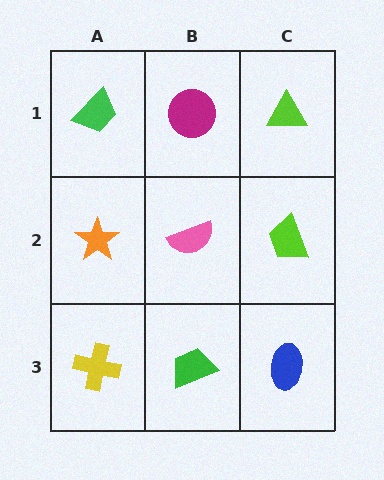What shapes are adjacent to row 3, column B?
A pink semicircle (row 2, column B), a yellow cross (row 3, column A), a blue ellipse (row 3, column C).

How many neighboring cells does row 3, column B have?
3.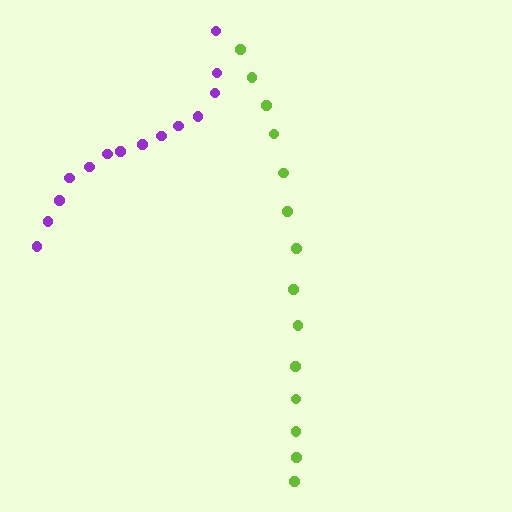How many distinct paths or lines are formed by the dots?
There are 2 distinct paths.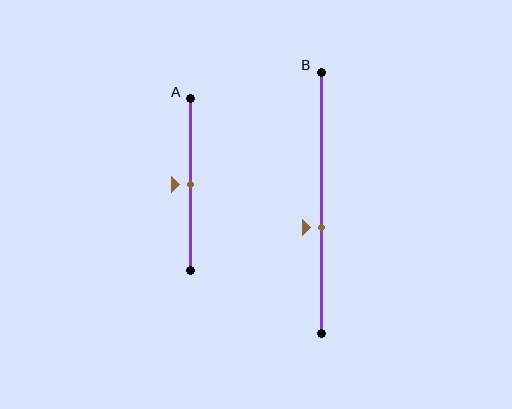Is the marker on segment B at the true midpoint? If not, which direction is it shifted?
No, the marker on segment B is shifted downward by about 9% of the segment length.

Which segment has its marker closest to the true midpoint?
Segment A has its marker closest to the true midpoint.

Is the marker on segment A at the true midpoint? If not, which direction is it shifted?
Yes, the marker on segment A is at the true midpoint.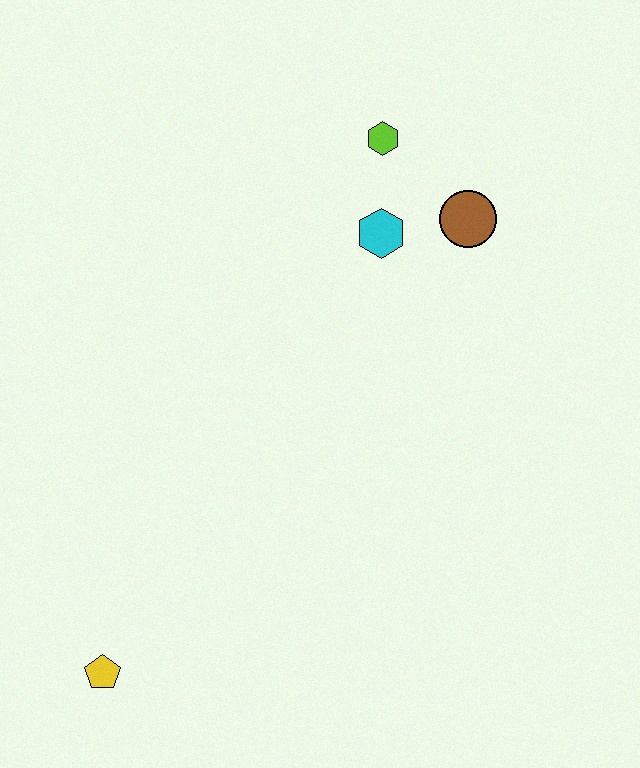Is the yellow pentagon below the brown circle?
Yes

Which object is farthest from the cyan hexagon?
The yellow pentagon is farthest from the cyan hexagon.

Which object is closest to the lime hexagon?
The cyan hexagon is closest to the lime hexagon.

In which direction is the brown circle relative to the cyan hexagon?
The brown circle is to the right of the cyan hexagon.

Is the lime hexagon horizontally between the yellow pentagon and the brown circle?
Yes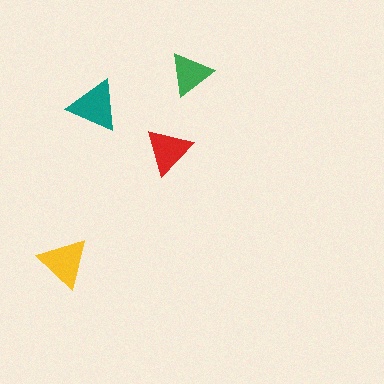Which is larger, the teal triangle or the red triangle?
The teal one.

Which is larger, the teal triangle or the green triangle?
The teal one.